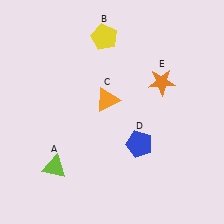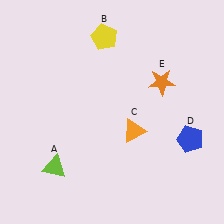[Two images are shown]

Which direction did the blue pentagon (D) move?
The blue pentagon (D) moved right.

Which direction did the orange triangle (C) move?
The orange triangle (C) moved down.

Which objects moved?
The objects that moved are: the orange triangle (C), the blue pentagon (D).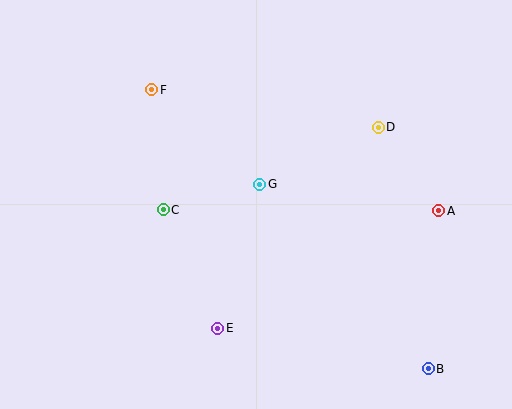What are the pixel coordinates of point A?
Point A is at (439, 211).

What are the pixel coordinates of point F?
Point F is at (152, 90).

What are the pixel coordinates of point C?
Point C is at (163, 210).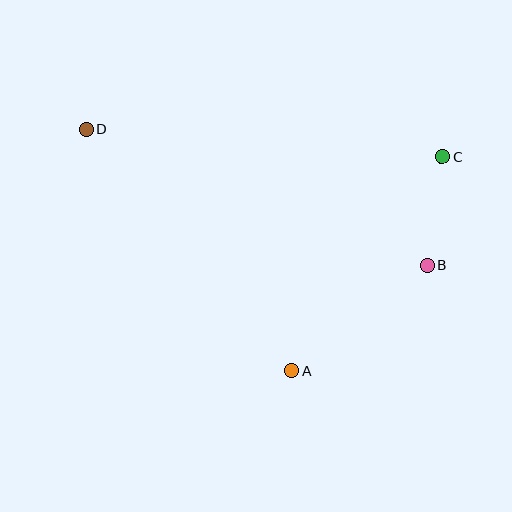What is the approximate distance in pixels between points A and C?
The distance between A and C is approximately 261 pixels.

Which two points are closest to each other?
Points B and C are closest to each other.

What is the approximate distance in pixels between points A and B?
The distance between A and B is approximately 171 pixels.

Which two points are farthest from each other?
Points B and D are farthest from each other.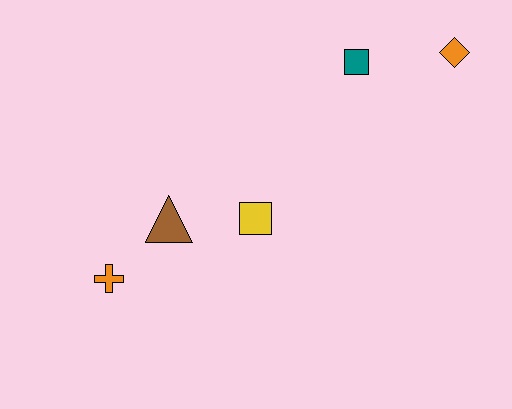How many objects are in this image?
There are 5 objects.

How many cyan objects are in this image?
There are no cyan objects.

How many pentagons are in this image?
There are no pentagons.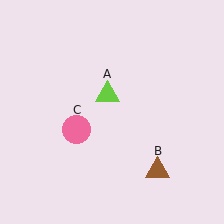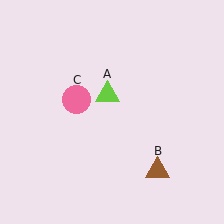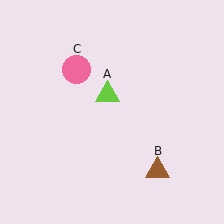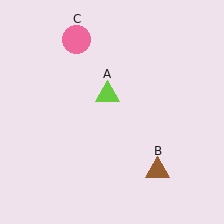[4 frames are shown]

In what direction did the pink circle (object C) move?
The pink circle (object C) moved up.